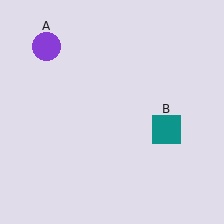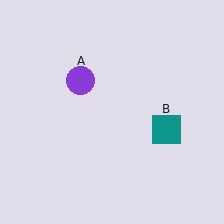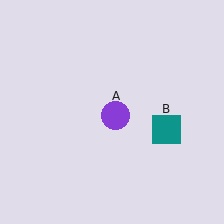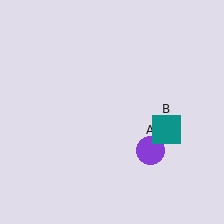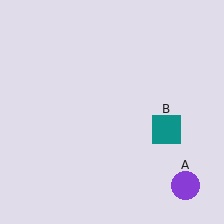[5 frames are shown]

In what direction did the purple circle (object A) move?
The purple circle (object A) moved down and to the right.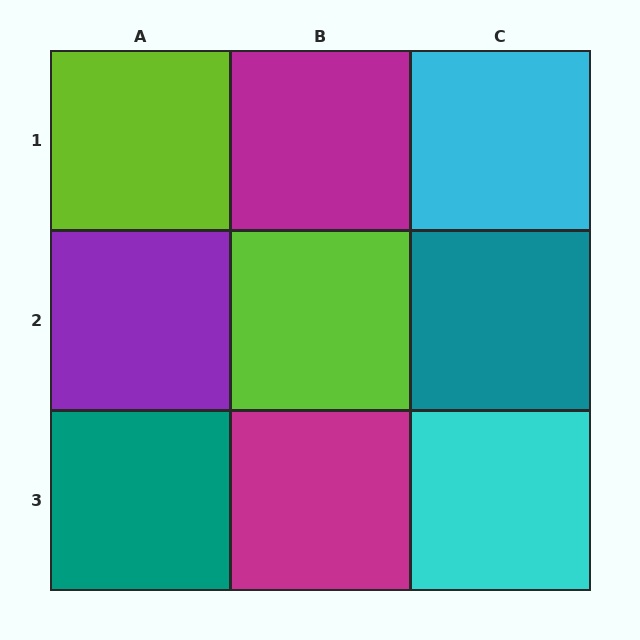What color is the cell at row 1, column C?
Cyan.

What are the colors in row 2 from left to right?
Purple, lime, teal.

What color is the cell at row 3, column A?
Teal.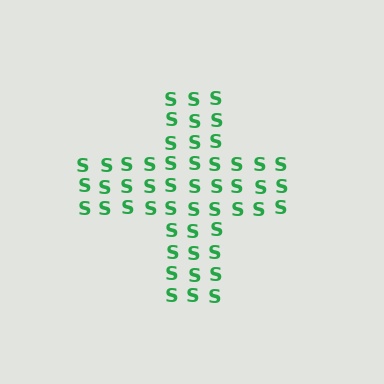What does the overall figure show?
The overall figure shows a cross.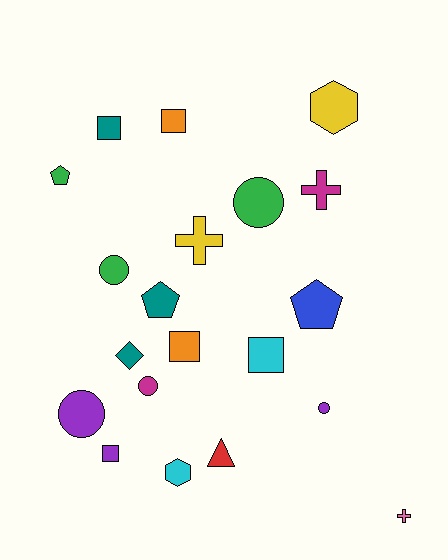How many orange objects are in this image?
There are 2 orange objects.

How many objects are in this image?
There are 20 objects.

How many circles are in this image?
There are 5 circles.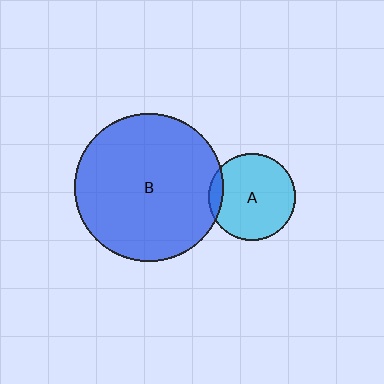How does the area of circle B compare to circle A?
Approximately 2.9 times.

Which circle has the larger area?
Circle B (blue).